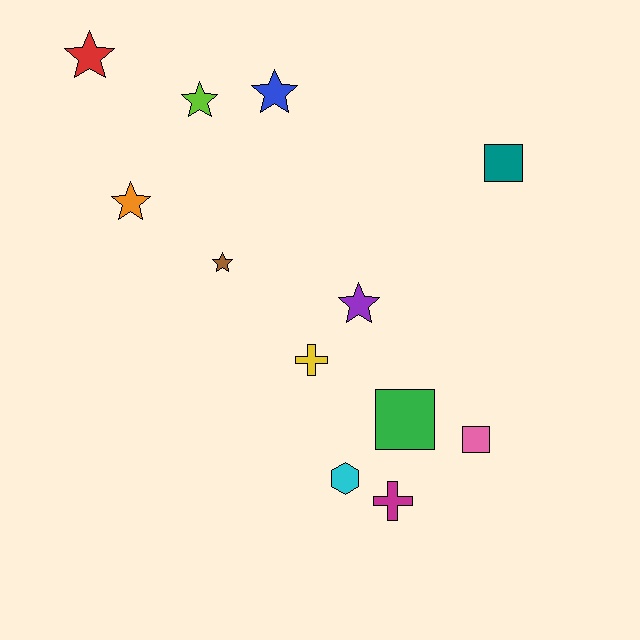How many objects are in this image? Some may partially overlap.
There are 12 objects.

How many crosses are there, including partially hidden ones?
There are 2 crosses.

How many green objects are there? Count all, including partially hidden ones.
There is 1 green object.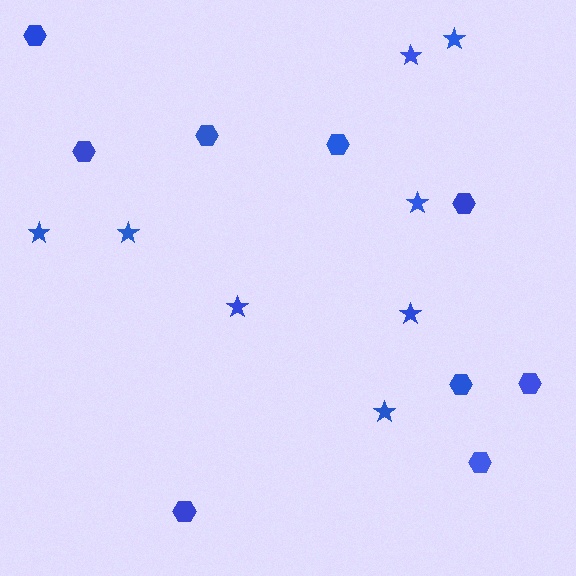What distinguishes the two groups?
There are 2 groups: one group of stars (8) and one group of hexagons (9).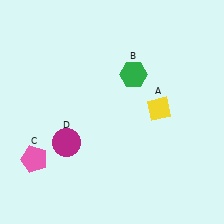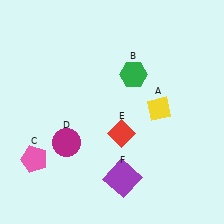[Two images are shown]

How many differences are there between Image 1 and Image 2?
There are 2 differences between the two images.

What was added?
A red diamond (E), a purple square (F) were added in Image 2.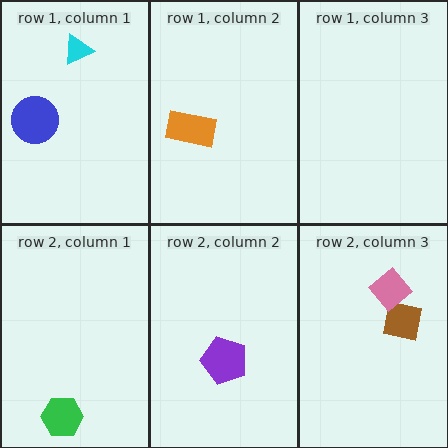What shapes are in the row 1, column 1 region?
The cyan triangle, the blue circle.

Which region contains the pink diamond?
The row 2, column 3 region.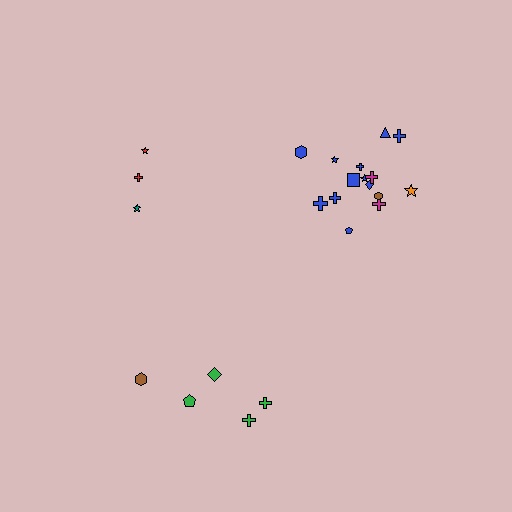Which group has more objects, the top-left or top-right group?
The top-right group.